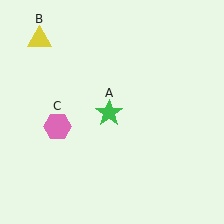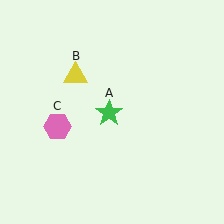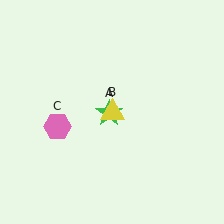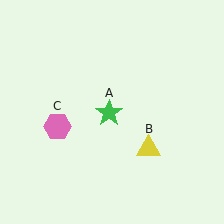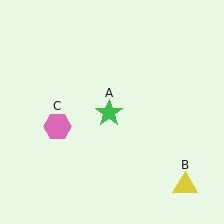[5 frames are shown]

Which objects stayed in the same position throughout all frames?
Green star (object A) and pink hexagon (object C) remained stationary.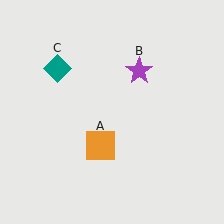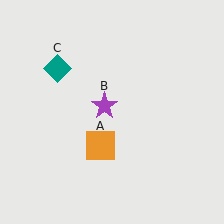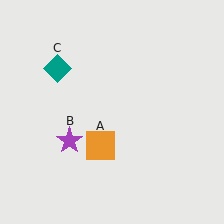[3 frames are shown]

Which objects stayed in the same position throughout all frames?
Orange square (object A) and teal diamond (object C) remained stationary.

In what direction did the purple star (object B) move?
The purple star (object B) moved down and to the left.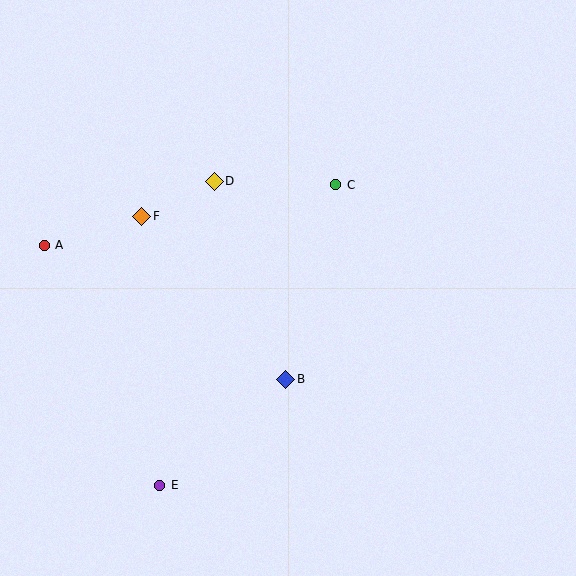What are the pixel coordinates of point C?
Point C is at (336, 185).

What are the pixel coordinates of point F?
Point F is at (142, 216).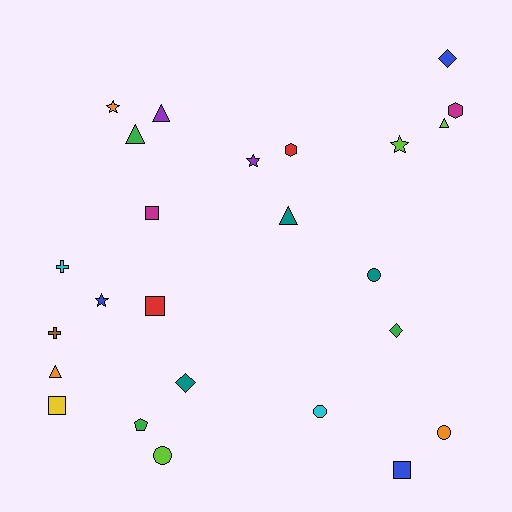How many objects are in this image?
There are 25 objects.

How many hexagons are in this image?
There are 2 hexagons.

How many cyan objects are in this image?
There are 2 cyan objects.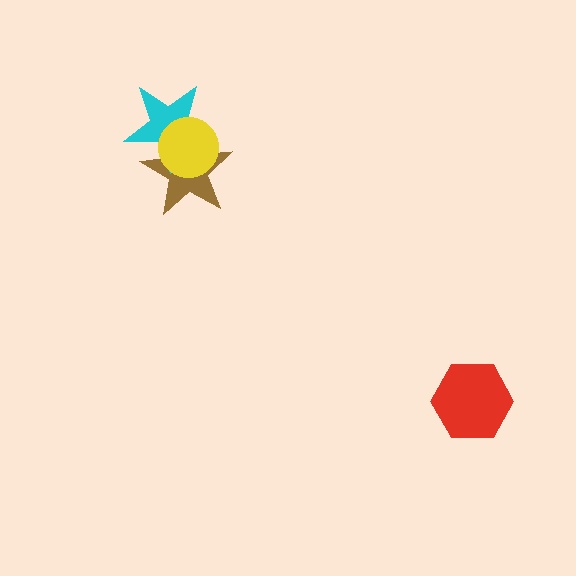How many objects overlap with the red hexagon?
0 objects overlap with the red hexagon.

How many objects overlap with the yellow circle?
2 objects overlap with the yellow circle.